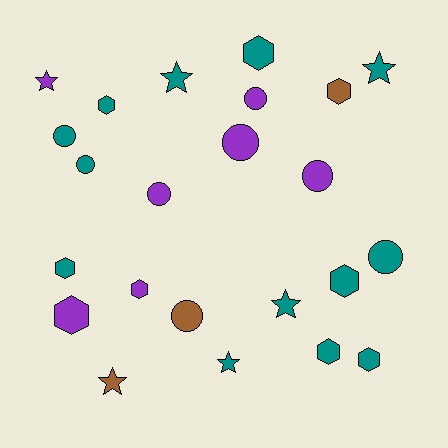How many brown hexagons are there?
There is 1 brown hexagon.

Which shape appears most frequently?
Hexagon, with 9 objects.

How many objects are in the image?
There are 23 objects.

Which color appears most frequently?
Teal, with 13 objects.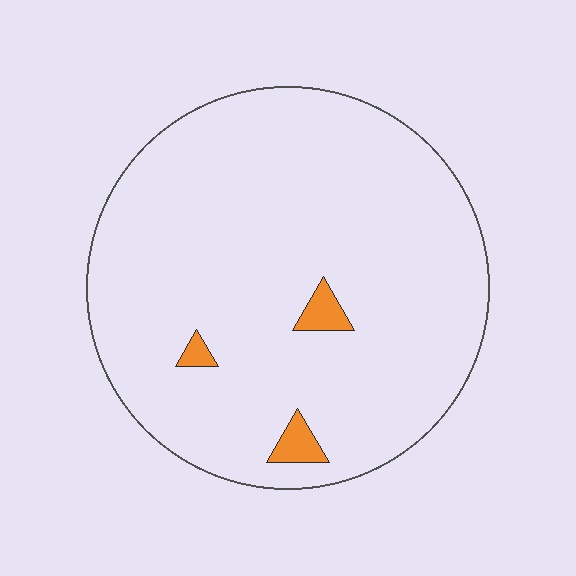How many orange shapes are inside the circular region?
3.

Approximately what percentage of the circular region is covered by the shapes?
Approximately 5%.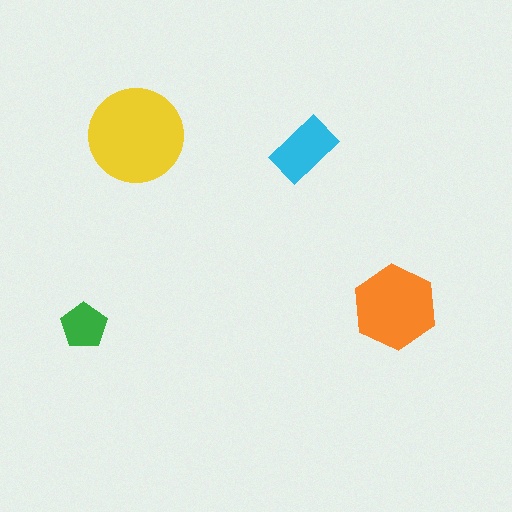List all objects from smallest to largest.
The green pentagon, the cyan rectangle, the orange hexagon, the yellow circle.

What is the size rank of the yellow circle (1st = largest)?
1st.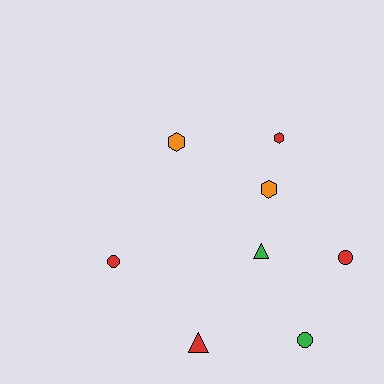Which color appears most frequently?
Red, with 4 objects.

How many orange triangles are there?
There are no orange triangles.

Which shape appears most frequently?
Circle, with 3 objects.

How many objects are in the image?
There are 8 objects.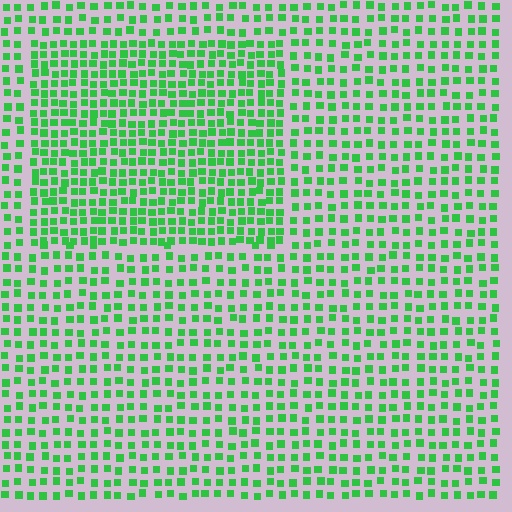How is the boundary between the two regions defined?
The boundary is defined by a change in element density (approximately 1.6x ratio). All elements are the same color, size, and shape.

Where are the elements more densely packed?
The elements are more densely packed inside the rectangle boundary.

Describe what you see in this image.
The image contains small green elements arranged at two different densities. A rectangle-shaped region is visible where the elements are more densely packed than the surrounding area.